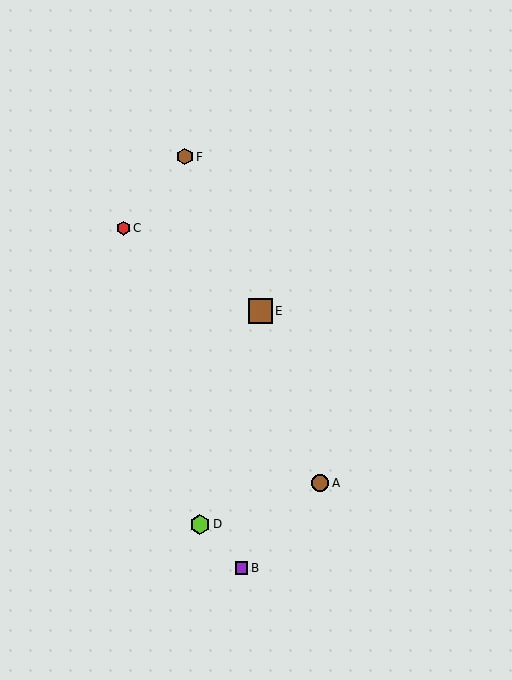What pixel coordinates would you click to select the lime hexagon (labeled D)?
Click at (200, 524) to select the lime hexagon D.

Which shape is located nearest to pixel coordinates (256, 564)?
The purple square (labeled B) at (242, 568) is nearest to that location.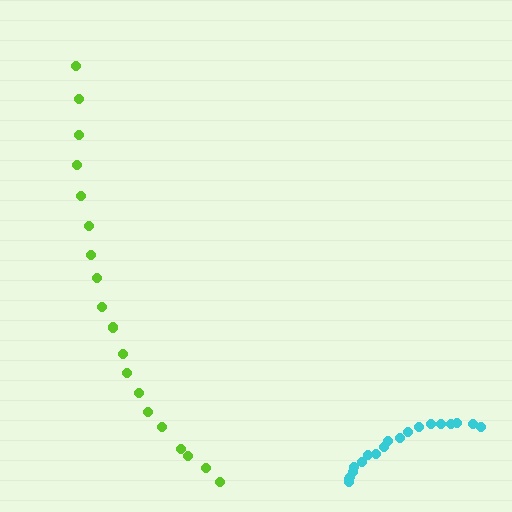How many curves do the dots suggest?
There are 2 distinct paths.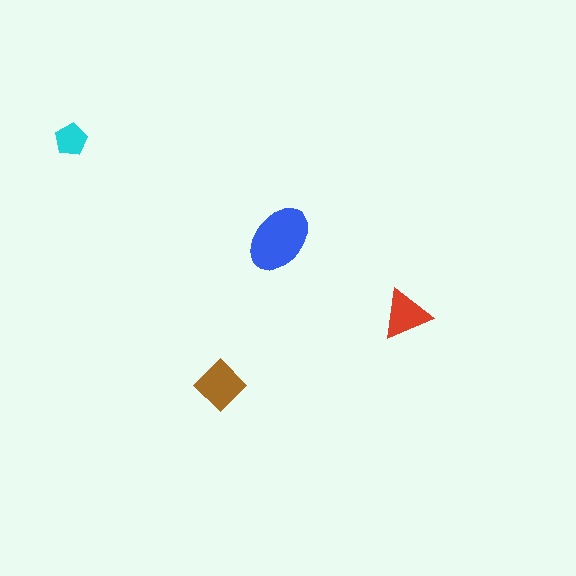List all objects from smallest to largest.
The cyan pentagon, the red triangle, the brown diamond, the blue ellipse.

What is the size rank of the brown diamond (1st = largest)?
2nd.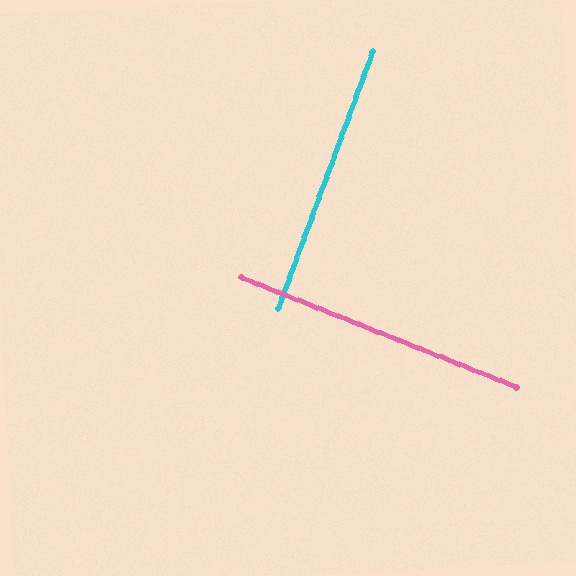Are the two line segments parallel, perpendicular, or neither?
Perpendicular — they meet at approximately 88°.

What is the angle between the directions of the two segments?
Approximately 88 degrees.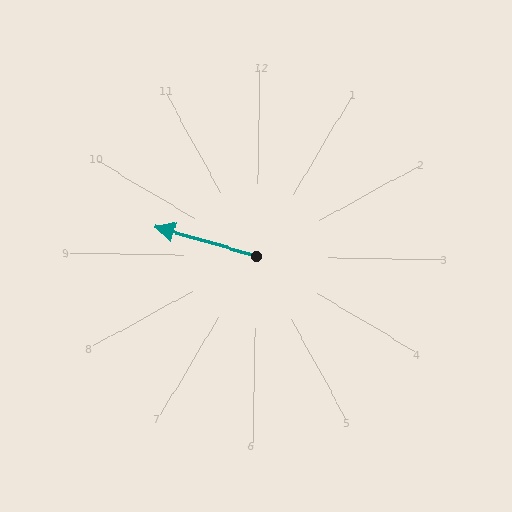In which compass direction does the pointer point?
West.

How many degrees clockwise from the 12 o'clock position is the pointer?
Approximately 285 degrees.